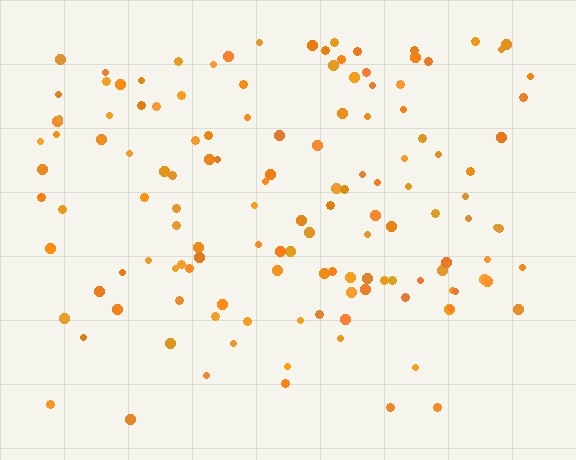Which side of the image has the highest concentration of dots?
The top.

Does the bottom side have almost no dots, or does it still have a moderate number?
Still a moderate number, just noticeably fewer than the top.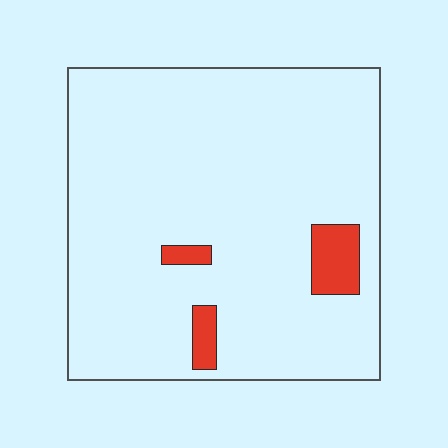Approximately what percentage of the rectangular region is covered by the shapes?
Approximately 5%.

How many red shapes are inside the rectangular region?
3.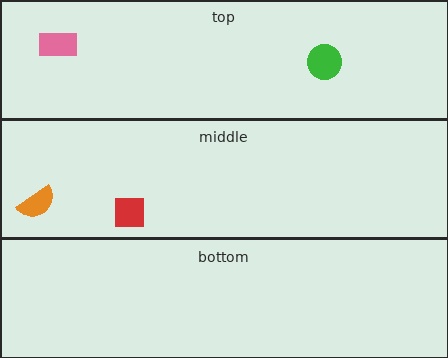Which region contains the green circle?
The top region.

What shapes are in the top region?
The green circle, the pink rectangle.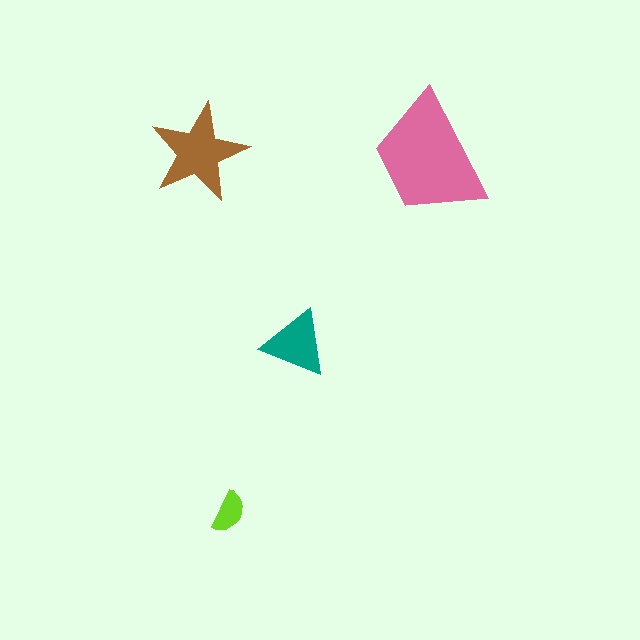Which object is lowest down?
The lime semicircle is bottommost.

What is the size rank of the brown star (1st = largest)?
2nd.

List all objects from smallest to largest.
The lime semicircle, the teal triangle, the brown star, the pink trapezoid.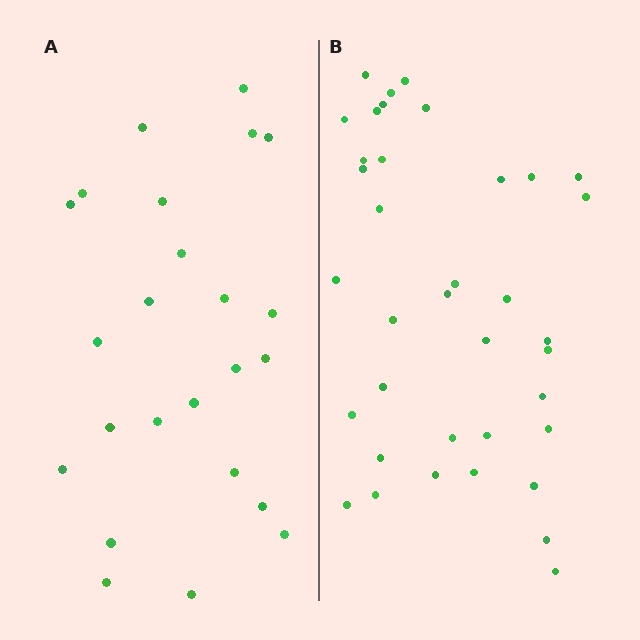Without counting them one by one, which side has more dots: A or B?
Region B (the right region) has more dots.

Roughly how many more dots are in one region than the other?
Region B has approximately 15 more dots than region A.